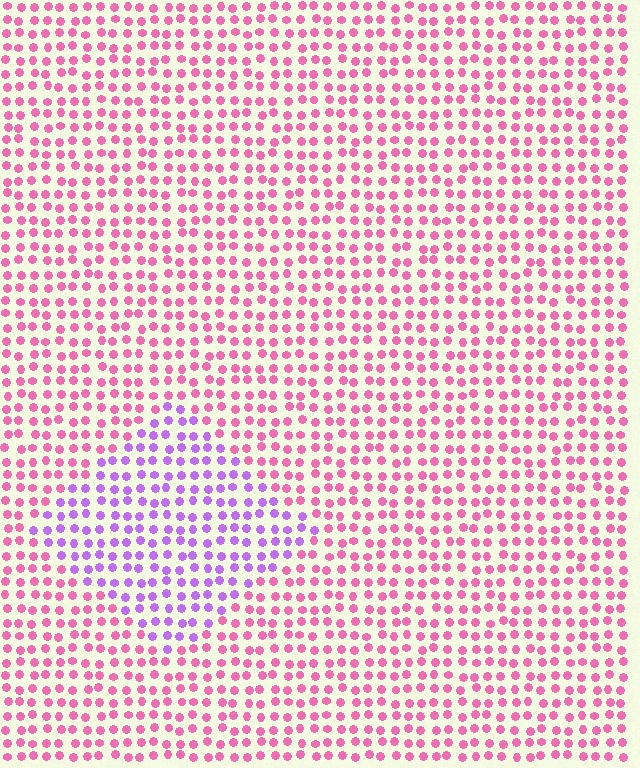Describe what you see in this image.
The image is filled with small pink elements in a uniform arrangement. A diamond-shaped region is visible where the elements are tinted to a slightly different hue, forming a subtle color boundary.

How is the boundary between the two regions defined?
The boundary is defined purely by a slight shift in hue (about 49 degrees). Spacing, size, and orientation are identical on both sides.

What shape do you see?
I see a diamond.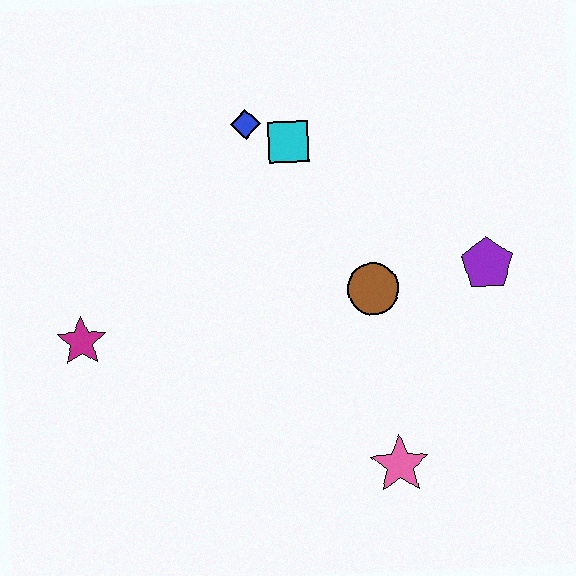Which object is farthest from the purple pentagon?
The magenta star is farthest from the purple pentagon.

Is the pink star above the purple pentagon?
No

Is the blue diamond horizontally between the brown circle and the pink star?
No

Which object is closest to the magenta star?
The blue diamond is closest to the magenta star.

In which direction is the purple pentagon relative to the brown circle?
The purple pentagon is to the right of the brown circle.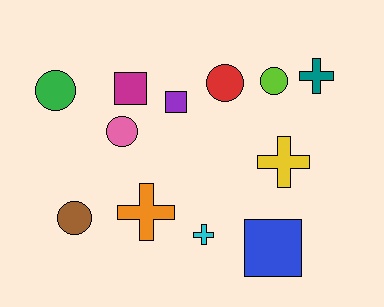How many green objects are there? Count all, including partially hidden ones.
There is 1 green object.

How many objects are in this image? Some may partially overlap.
There are 12 objects.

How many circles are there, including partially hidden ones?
There are 5 circles.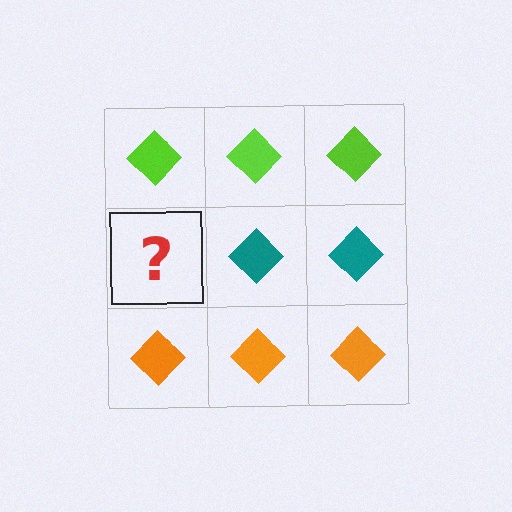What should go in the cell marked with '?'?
The missing cell should contain a teal diamond.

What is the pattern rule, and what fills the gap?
The rule is that each row has a consistent color. The gap should be filled with a teal diamond.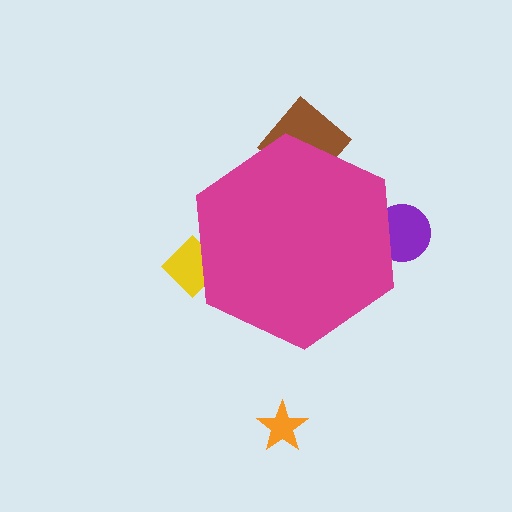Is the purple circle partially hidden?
Yes, the purple circle is partially hidden behind the magenta hexagon.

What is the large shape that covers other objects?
A magenta hexagon.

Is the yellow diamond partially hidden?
Yes, the yellow diamond is partially hidden behind the magenta hexagon.